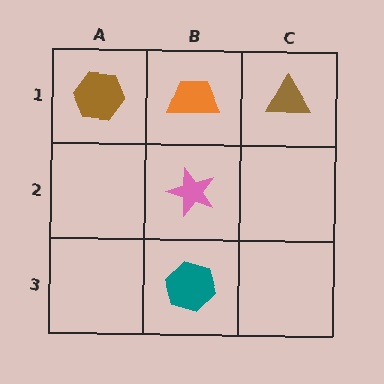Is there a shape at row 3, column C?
No, that cell is empty.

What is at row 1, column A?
A brown hexagon.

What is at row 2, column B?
A pink star.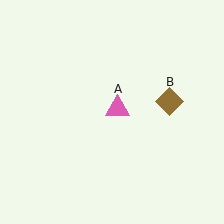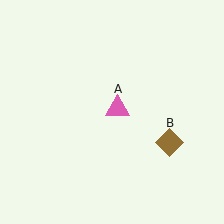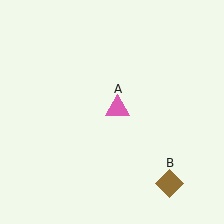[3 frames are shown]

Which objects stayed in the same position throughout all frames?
Pink triangle (object A) remained stationary.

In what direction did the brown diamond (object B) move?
The brown diamond (object B) moved down.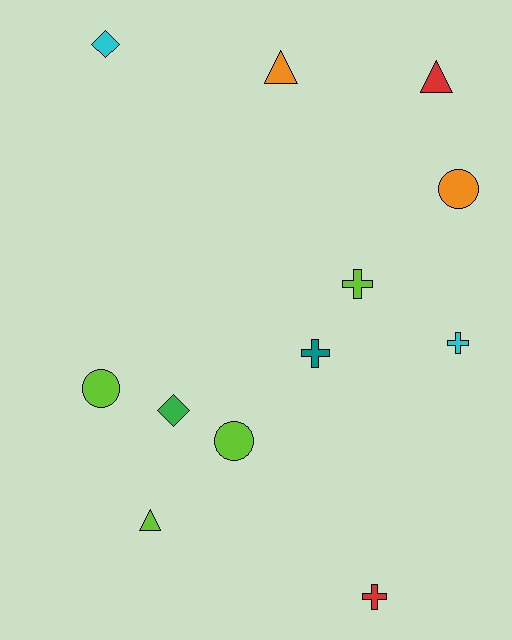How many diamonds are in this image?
There are 2 diamonds.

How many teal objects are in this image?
There is 1 teal object.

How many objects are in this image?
There are 12 objects.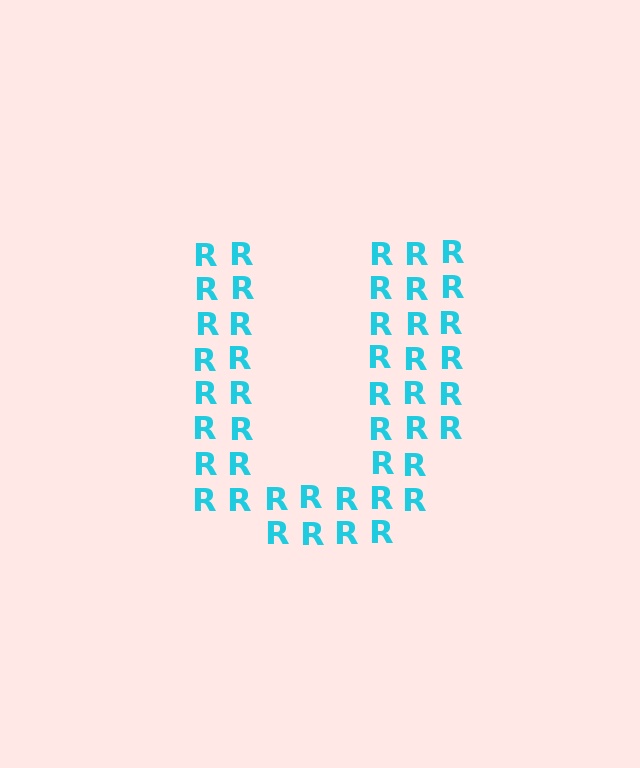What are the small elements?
The small elements are letter R's.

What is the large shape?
The large shape is the letter U.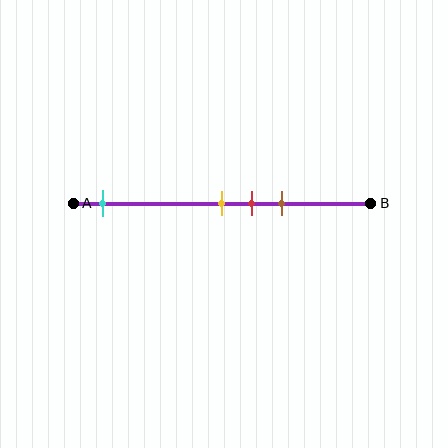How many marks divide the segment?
There are 4 marks dividing the segment.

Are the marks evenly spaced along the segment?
No, the marks are not evenly spaced.